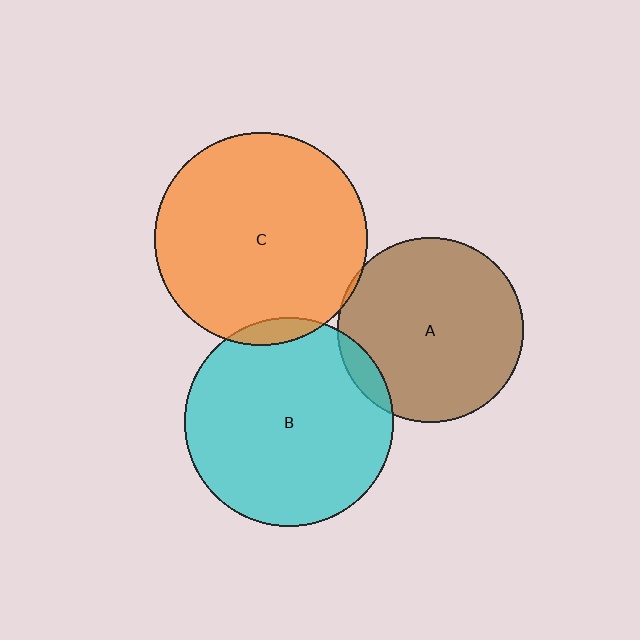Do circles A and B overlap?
Yes.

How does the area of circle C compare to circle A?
Approximately 1.3 times.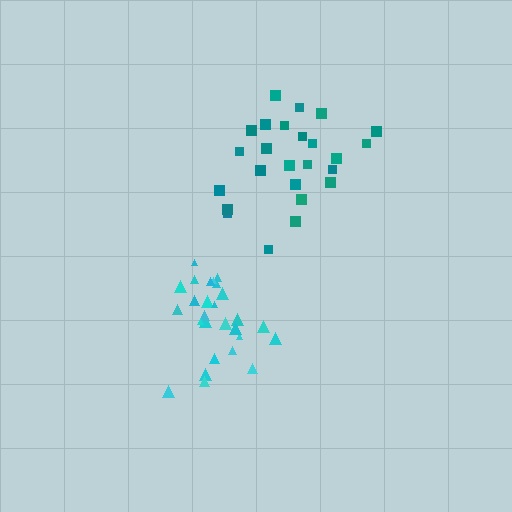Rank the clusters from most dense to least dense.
cyan, teal.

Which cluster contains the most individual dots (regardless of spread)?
Cyan (28).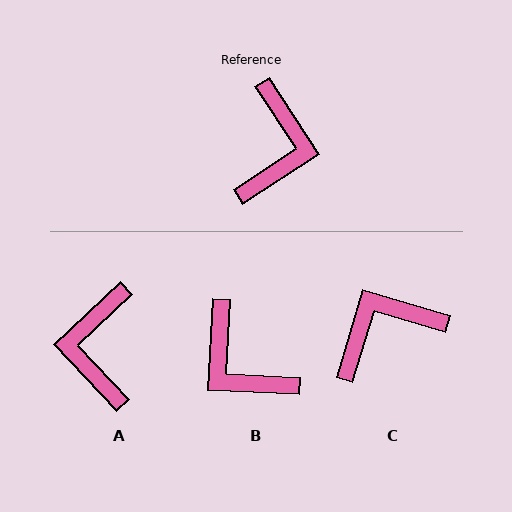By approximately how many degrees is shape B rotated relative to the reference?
Approximately 126 degrees clockwise.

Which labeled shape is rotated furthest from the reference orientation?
A, about 170 degrees away.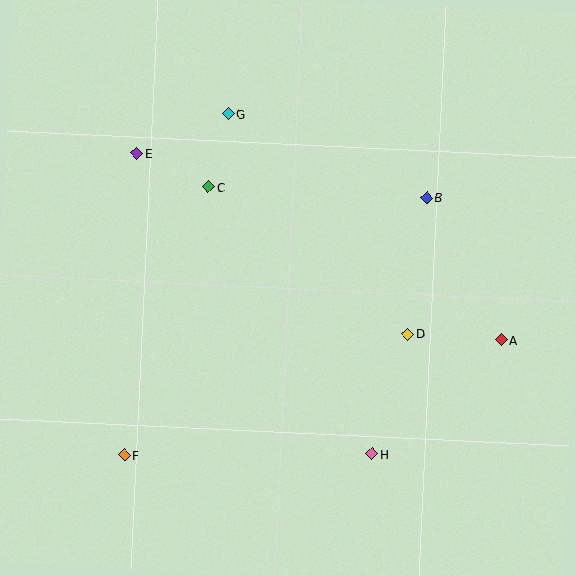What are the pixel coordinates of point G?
Point G is at (228, 114).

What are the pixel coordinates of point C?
Point C is at (209, 187).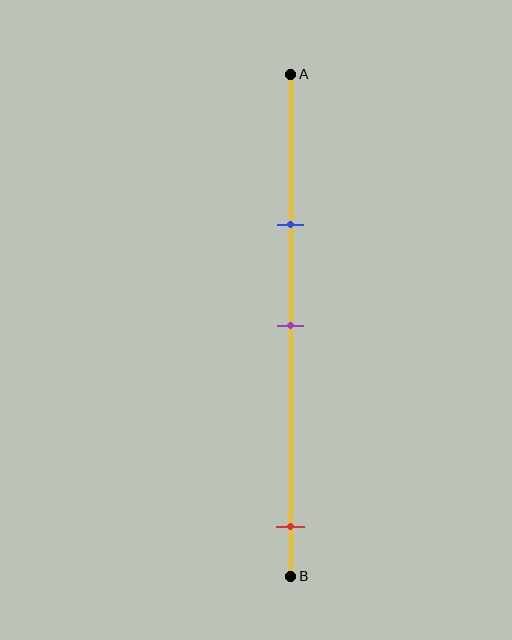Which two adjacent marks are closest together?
The blue and purple marks are the closest adjacent pair.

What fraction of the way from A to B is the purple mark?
The purple mark is approximately 50% (0.5) of the way from A to B.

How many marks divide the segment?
There are 3 marks dividing the segment.